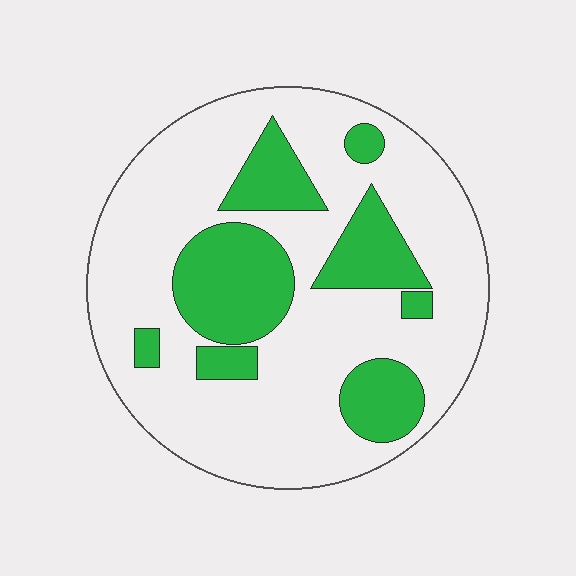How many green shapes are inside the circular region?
8.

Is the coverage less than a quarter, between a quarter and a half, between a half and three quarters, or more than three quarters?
Between a quarter and a half.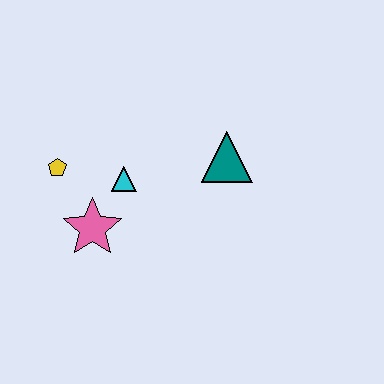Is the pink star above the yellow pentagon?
No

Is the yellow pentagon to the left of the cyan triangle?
Yes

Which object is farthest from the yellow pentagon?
The teal triangle is farthest from the yellow pentagon.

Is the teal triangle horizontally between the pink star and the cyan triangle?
No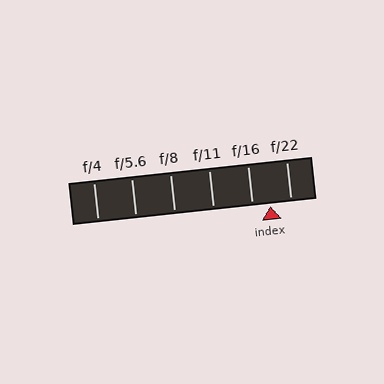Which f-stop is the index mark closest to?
The index mark is closest to f/16.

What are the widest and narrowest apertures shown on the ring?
The widest aperture shown is f/4 and the narrowest is f/22.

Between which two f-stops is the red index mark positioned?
The index mark is between f/16 and f/22.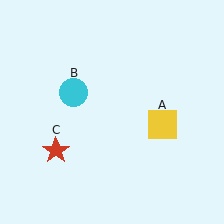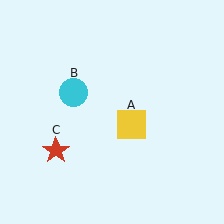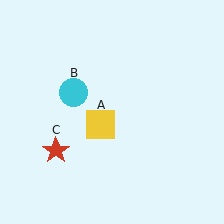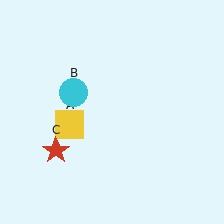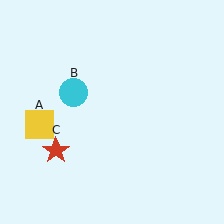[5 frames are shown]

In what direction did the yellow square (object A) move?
The yellow square (object A) moved left.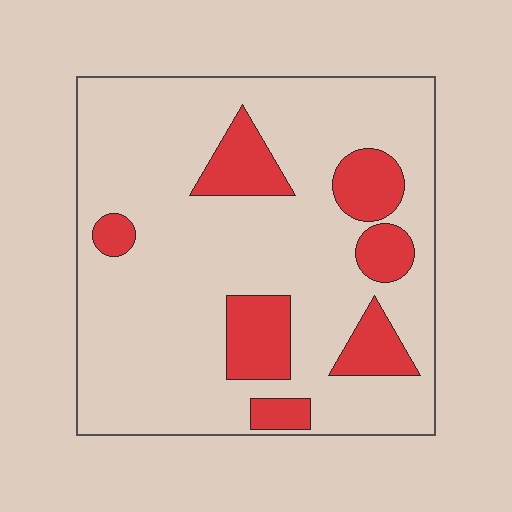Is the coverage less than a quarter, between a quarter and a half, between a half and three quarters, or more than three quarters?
Less than a quarter.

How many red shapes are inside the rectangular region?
7.